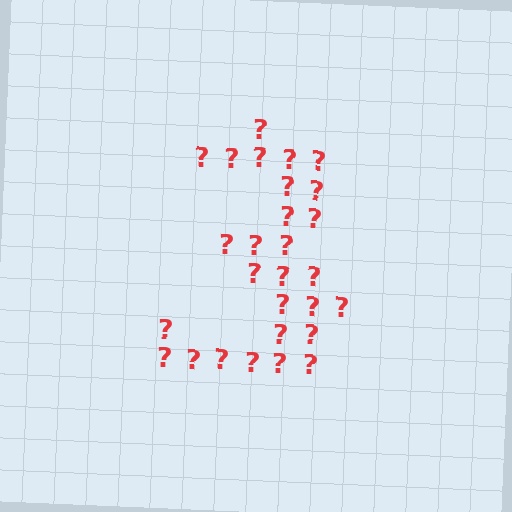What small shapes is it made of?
It is made of small question marks.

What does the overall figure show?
The overall figure shows the digit 3.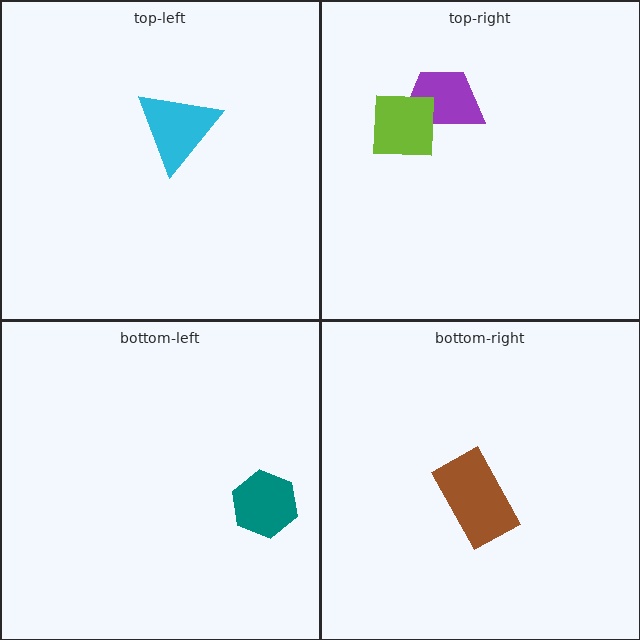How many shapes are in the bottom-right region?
1.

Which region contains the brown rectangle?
The bottom-right region.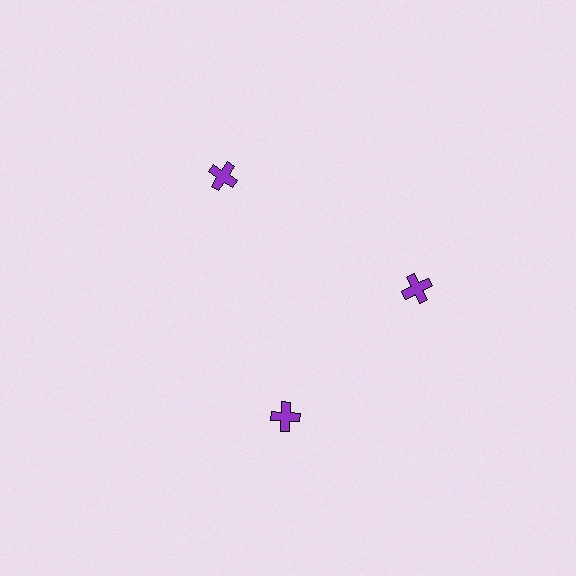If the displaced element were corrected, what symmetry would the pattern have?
It would have 3-fold rotational symmetry — the pattern would map onto itself every 120 degrees.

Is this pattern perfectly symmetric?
No. The 3 purple crosses are arranged in a ring, but one element near the 7 o'clock position is rotated out of alignment along the ring, breaking the 3-fold rotational symmetry.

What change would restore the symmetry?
The symmetry would be restored by rotating it back into even spacing with its neighbors so that all 3 crosses sit at equal angles and equal distance from the center.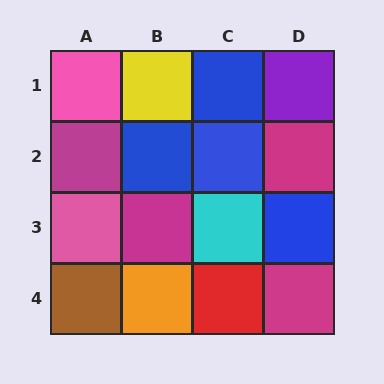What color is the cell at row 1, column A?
Pink.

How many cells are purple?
1 cell is purple.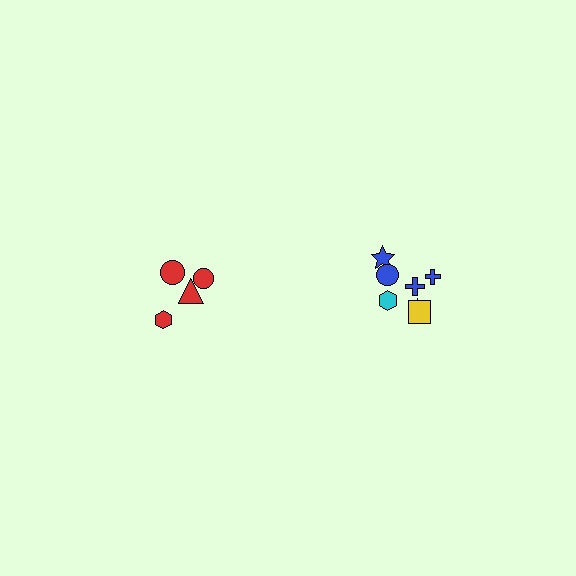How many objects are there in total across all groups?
There are 11 objects.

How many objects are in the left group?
There are 4 objects.